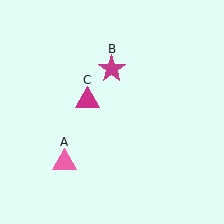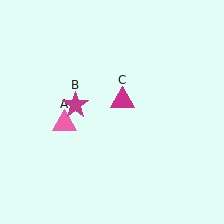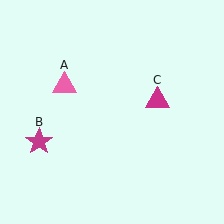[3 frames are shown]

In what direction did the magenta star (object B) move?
The magenta star (object B) moved down and to the left.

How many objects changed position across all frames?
3 objects changed position: pink triangle (object A), magenta star (object B), magenta triangle (object C).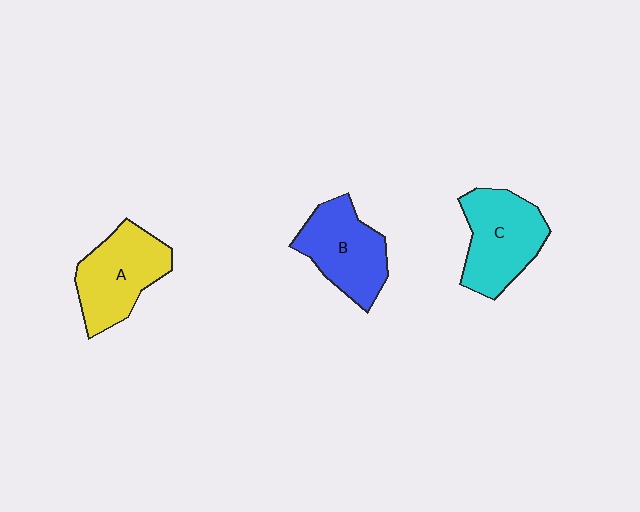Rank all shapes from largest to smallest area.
From largest to smallest: C (cyan), A (yellow), B (blue).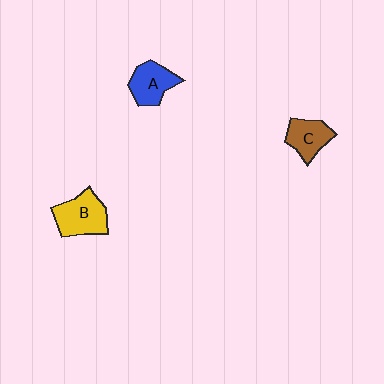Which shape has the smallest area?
Shape C (brown).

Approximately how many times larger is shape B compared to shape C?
Approximately 1.3 times.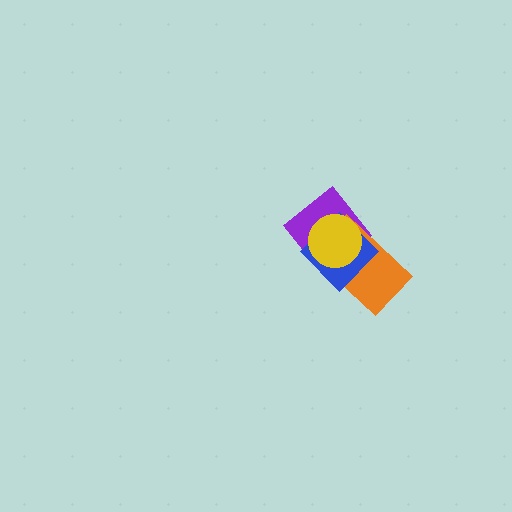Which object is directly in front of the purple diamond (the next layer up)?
The orange rectangle is directly in front of the purple diamond.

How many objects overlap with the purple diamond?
3 objects overlap with the purple diamond.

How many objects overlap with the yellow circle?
3 objects overlap with the yellow circle.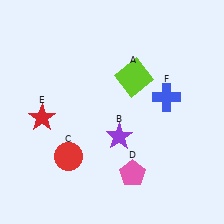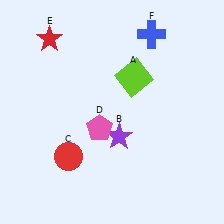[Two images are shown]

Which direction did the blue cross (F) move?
The blue cross (F) moved up.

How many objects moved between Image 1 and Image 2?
3 objects moved between the two images.